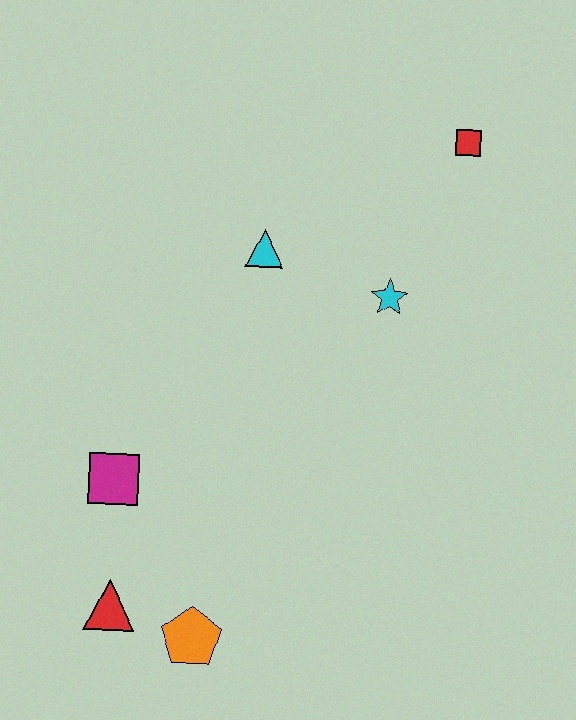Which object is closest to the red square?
The cyan star is closest to the red square.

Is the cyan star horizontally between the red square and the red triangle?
Yes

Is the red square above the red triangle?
Yes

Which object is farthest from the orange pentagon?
The red square is farthest from the orange pentagon.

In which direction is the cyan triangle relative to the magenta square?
The cyan triangle is above the magenta square.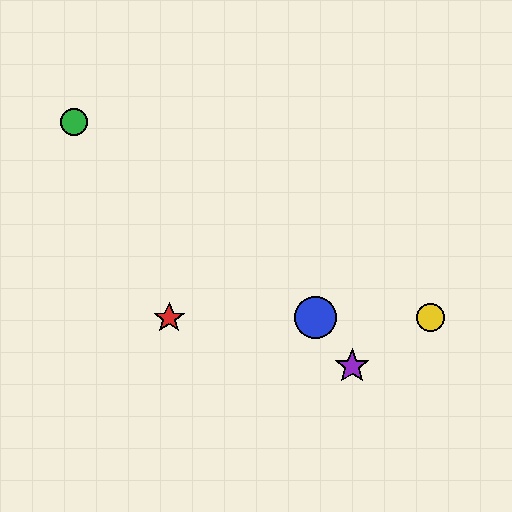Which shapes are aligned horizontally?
The red star, the blue circle, the yellow circle are aligned horizontally.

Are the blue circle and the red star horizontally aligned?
Yes, both are at y≈318.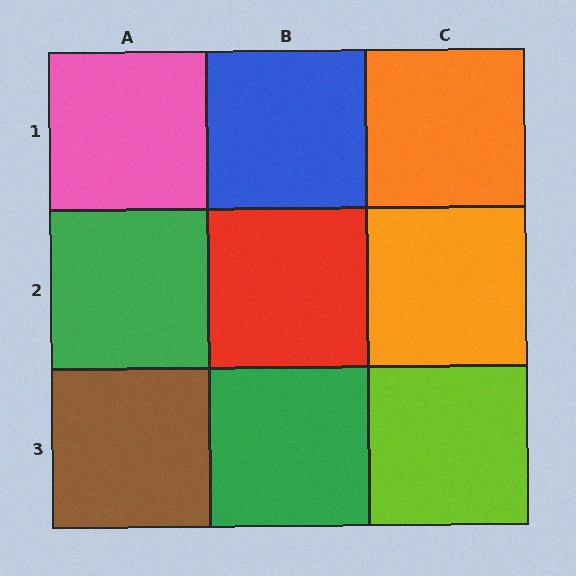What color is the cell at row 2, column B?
Red.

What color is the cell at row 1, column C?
Orange.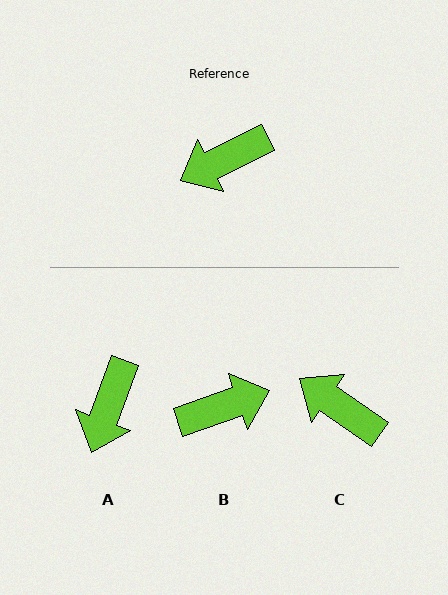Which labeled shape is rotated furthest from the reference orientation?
B, about 173 degrees away.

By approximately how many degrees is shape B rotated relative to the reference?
Approximately 173 degrees counter-clockwise.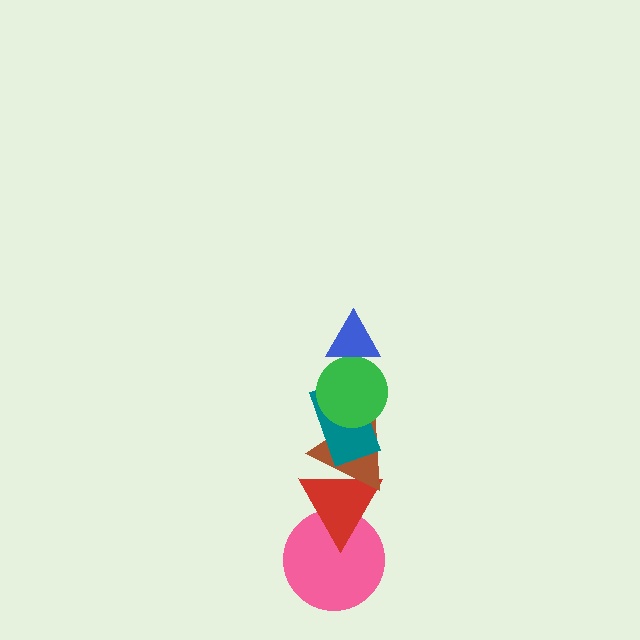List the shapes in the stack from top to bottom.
From top to bottom: the blue triangle, the green circle, the teal rectangle, the brown triangle, the red triangle, the pink circle.